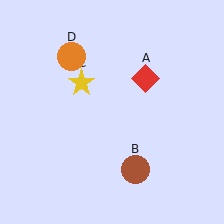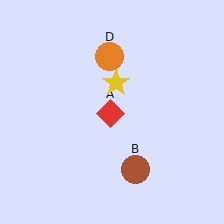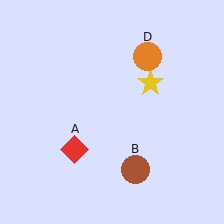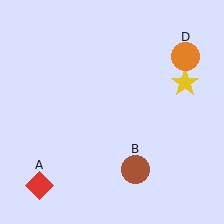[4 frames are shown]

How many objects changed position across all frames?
3 objects changed position: red diamond (object A), yellow star (object C), orange circle (object D).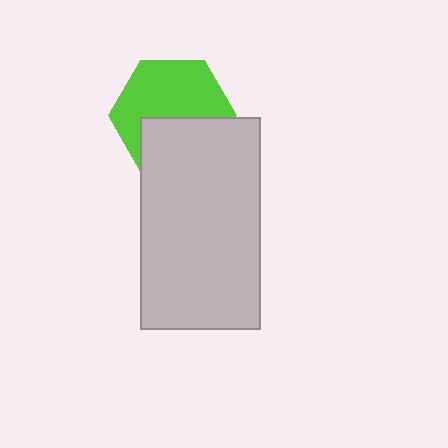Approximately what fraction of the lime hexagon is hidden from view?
Roughly 40% of the lime hexagon is hidden behind the light gray rectangle.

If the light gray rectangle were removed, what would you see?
You would see the complete lime hexagon.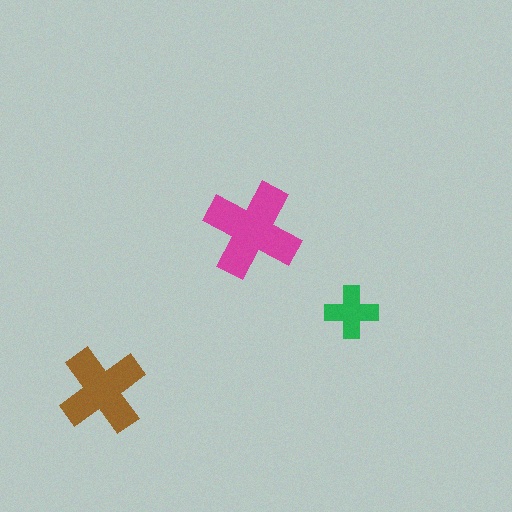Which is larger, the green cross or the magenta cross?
The magenta one.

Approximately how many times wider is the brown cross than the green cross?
About 1.5 times wider.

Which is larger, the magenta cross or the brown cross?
The magenta one.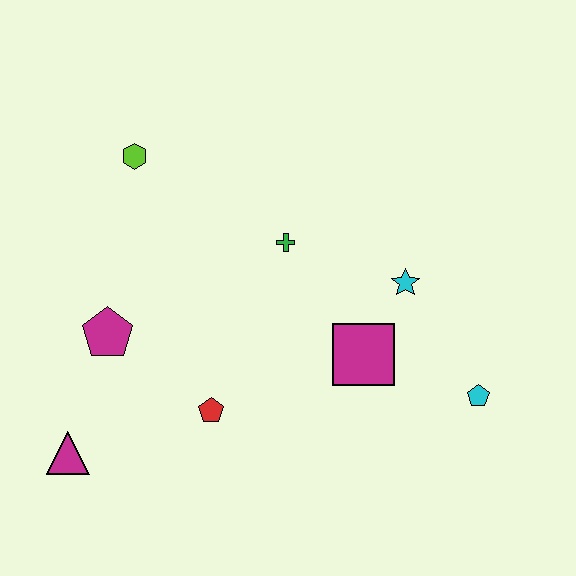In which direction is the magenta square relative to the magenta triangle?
The magenta square is to the right of the magenta triangle.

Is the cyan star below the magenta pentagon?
No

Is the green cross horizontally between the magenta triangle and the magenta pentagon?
No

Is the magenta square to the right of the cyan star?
No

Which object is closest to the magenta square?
The cyan star is closest to the magenta square.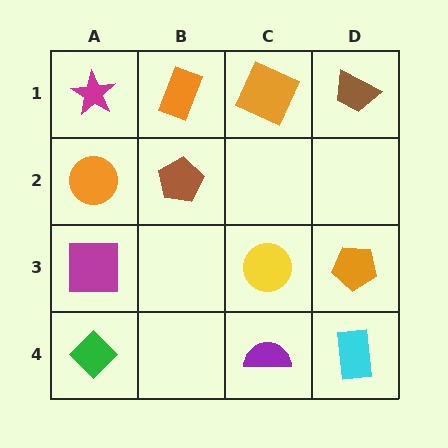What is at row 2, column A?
An orange circle.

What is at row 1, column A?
A magenta star.